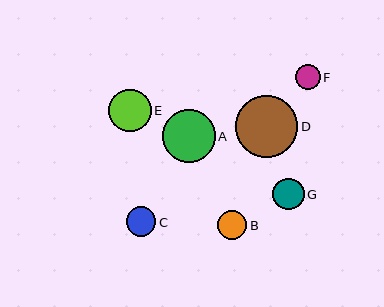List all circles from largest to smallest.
From largest to smallest: D, A, E, G, C, B, F.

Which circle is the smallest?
Circle F is the smallest with a size of approximately 25 pixels.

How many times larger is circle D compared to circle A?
Circle D is approximately 1.2 times the size of circle A.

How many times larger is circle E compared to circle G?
Circle E is approximately 1.3 times the size of circle G.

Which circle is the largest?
Circle D is the largest with a size of approximately 63 pixels.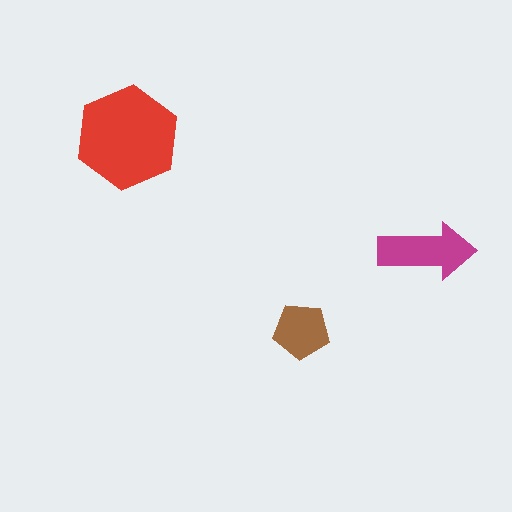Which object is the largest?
The red hexagon.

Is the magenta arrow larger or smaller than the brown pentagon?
Larger.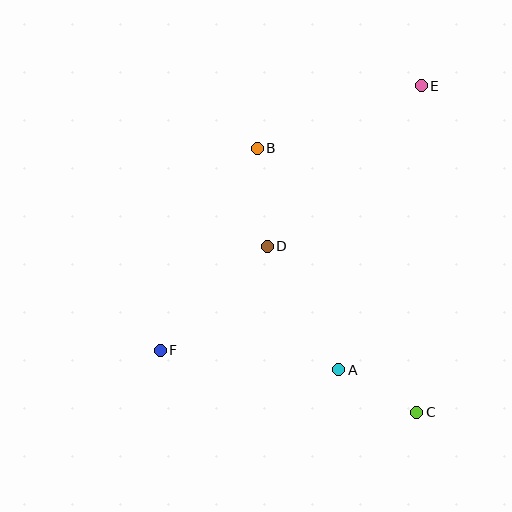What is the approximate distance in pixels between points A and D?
The distance between A and D is approximately 143 pixels.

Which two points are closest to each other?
Points A and C are closest to each other.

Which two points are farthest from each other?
Points E and F are farthest from each other.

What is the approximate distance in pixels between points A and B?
The distance between A and B is approximately 236 pixels.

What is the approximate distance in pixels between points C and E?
The distance between C and E is approximately 326 pixels.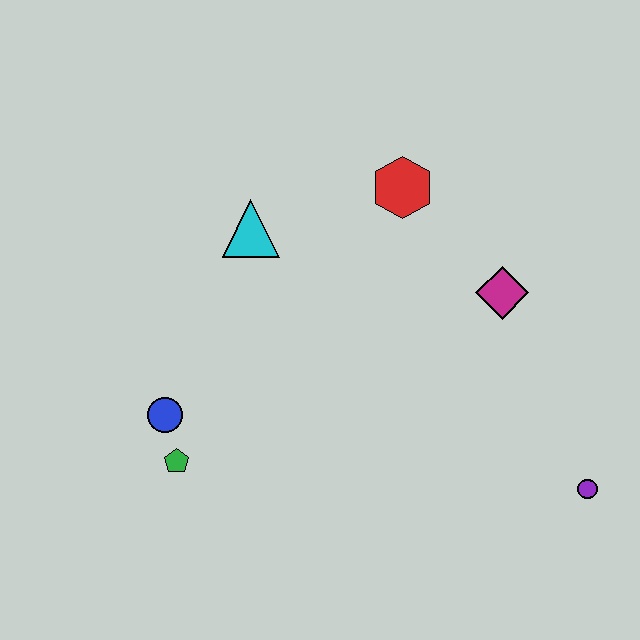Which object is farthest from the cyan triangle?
The purple circle is farthest from the cyan triangle.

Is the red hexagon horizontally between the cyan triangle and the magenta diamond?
Yes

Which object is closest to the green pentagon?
The blue circle is closest to the green pentagon.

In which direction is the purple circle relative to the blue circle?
The purple circle is to the right of the blue circle.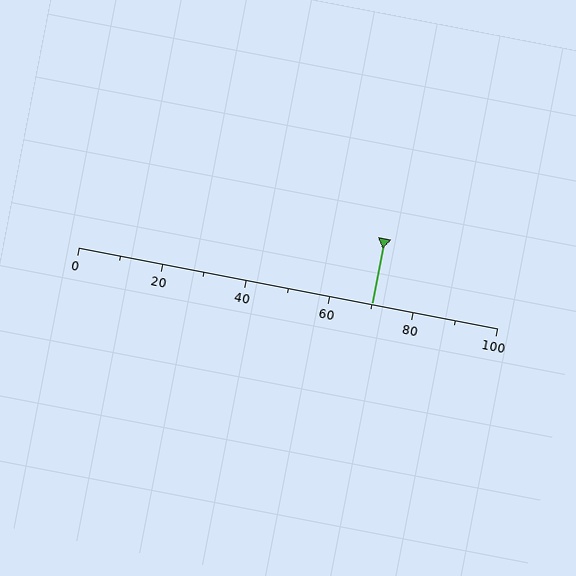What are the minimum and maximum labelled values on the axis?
The axis runs from 0 to 100.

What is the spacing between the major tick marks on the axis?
The major ticks are spaced 20 apart.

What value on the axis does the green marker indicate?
The marker indicates approximately 70.